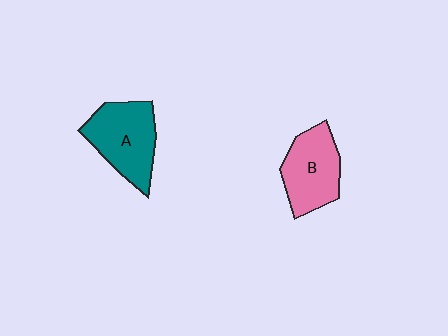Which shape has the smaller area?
Shape B (pink).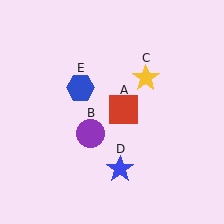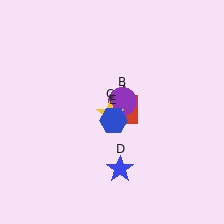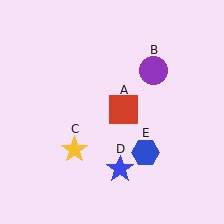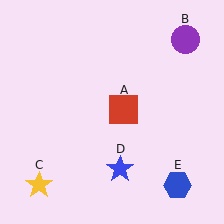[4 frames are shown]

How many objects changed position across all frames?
3 objects changed position: purple circle (object B), yellow star (object C), blue hexagon (object E).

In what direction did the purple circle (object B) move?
The purple circle (object B) moved up and to the right.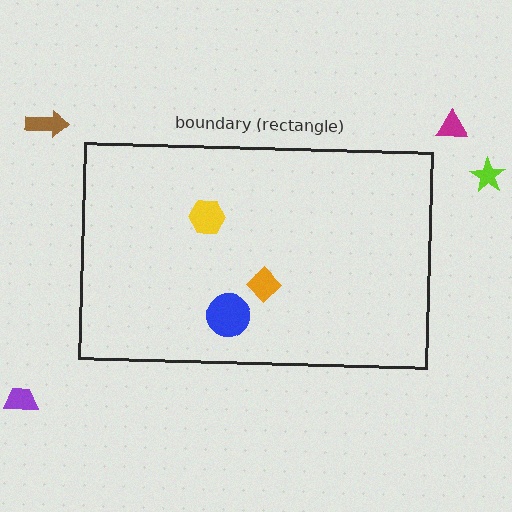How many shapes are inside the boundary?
3 inside, 4 outside.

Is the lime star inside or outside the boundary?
Outside.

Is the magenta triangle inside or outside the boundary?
Outside.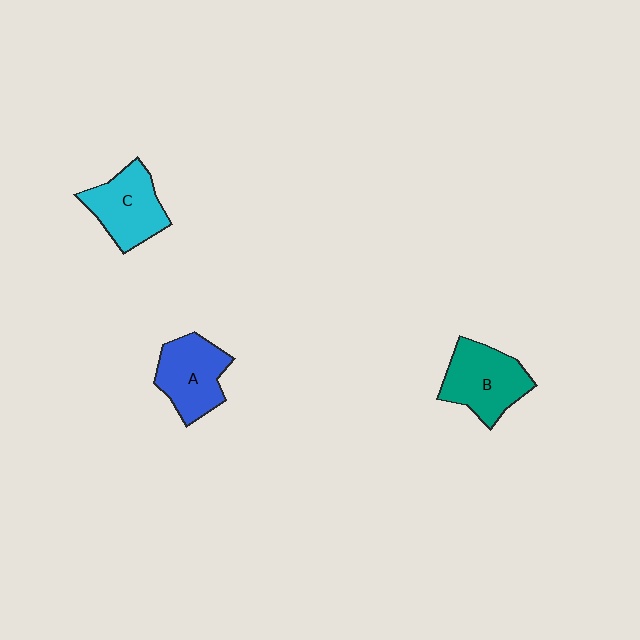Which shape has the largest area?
Shape B (teal).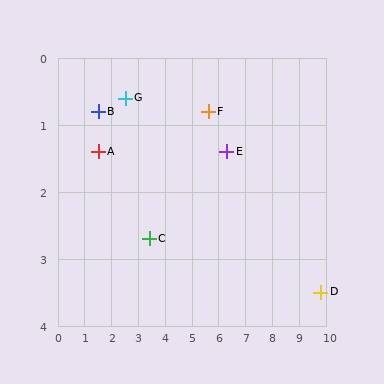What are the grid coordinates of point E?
Point E is at approximately (6.3, 1.4).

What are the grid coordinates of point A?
Point A is at approximately (1.5, 1.4).